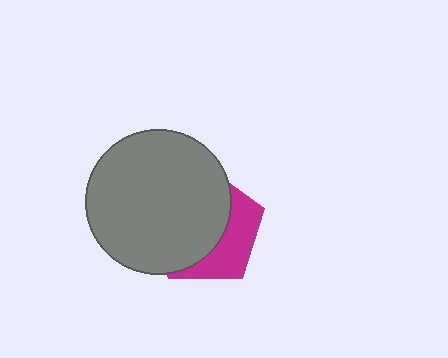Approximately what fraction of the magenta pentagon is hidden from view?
Roughly 64% of the magenta pentagon is hidden behind the gray circle.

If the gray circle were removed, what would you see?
You would see the complete magenta pentagon.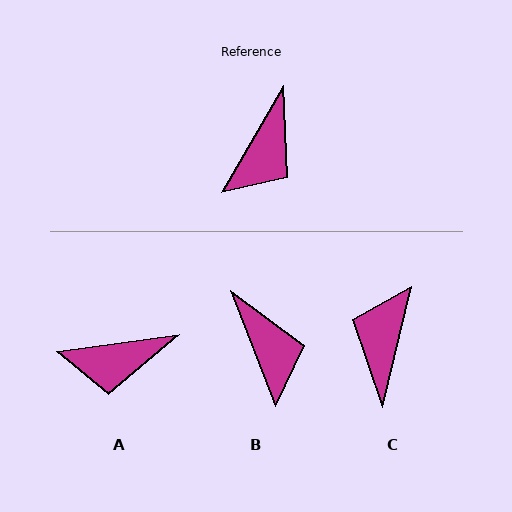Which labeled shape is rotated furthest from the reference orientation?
C, about 164 degrees away.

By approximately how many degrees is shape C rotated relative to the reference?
Approximately 164 degrees clockwise.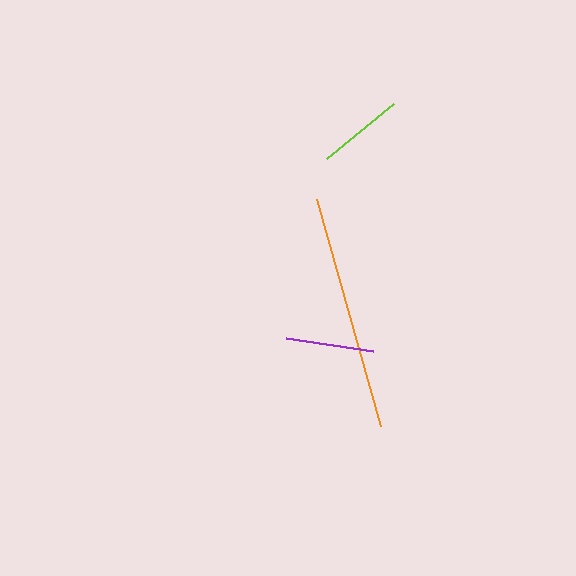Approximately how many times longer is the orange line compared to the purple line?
The orange line is approximately 2.7 times the length of the purple line.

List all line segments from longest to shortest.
From longest to shortest: orange, purple, lime.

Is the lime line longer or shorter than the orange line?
The orange line is longer than the lime line.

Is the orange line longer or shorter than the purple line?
The orange line is longer than the purple line.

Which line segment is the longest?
The orange line is the longest at approximately 236 pixels.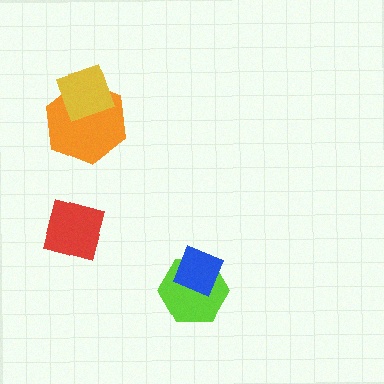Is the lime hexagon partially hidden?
Yes, it is partially covered by another shape.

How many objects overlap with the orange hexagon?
1 object overlaps with the orange hexagon.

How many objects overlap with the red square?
0 objects overlap with the red square.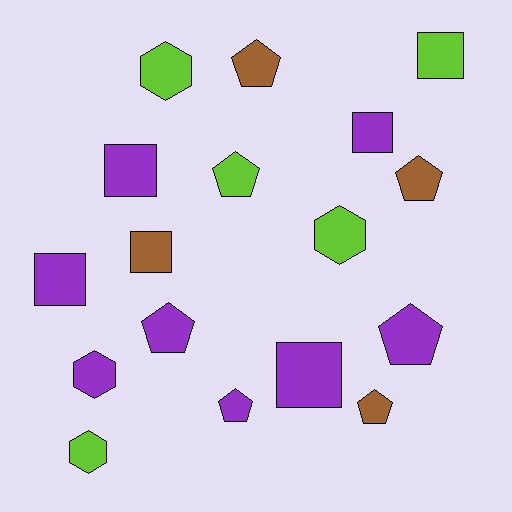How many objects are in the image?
There are 17 objects.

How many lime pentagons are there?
There is 1 lime pentagon.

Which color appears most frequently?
Purple, with 8 objects.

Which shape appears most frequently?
Pentagon, with 7 objects.